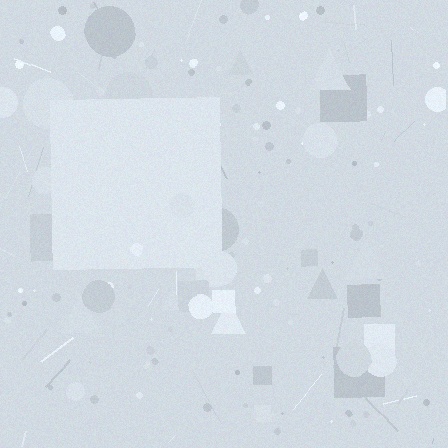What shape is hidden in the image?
A square is hidden in the image.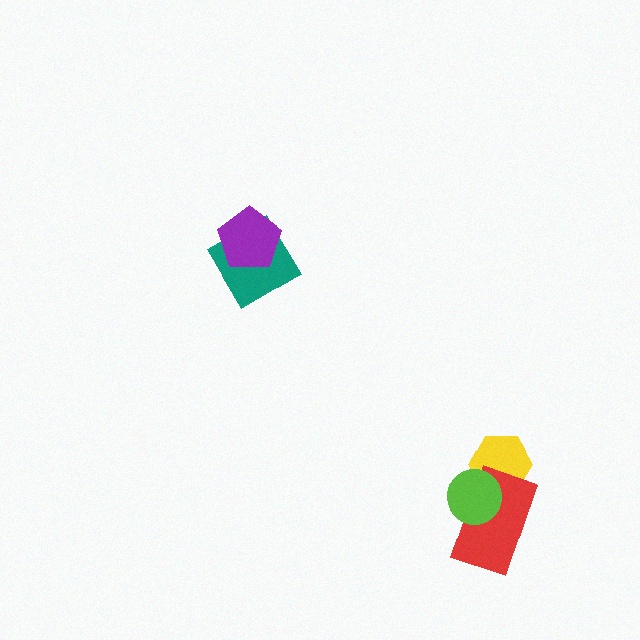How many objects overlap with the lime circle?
2 objects overlap with the lime circle.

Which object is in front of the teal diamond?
The purple pentagon is in front of the teal diamond.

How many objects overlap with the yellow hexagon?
2 objects overlap with the yellow hexagon.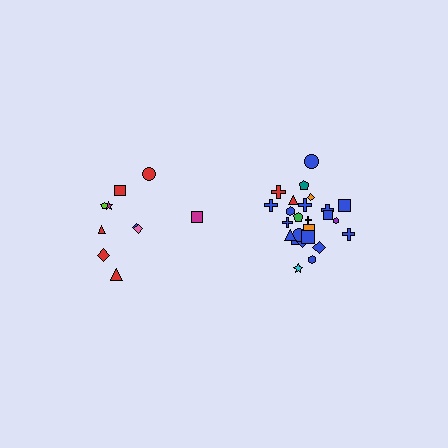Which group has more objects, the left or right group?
The right group.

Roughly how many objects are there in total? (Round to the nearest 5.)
Roughly 35 objects in total.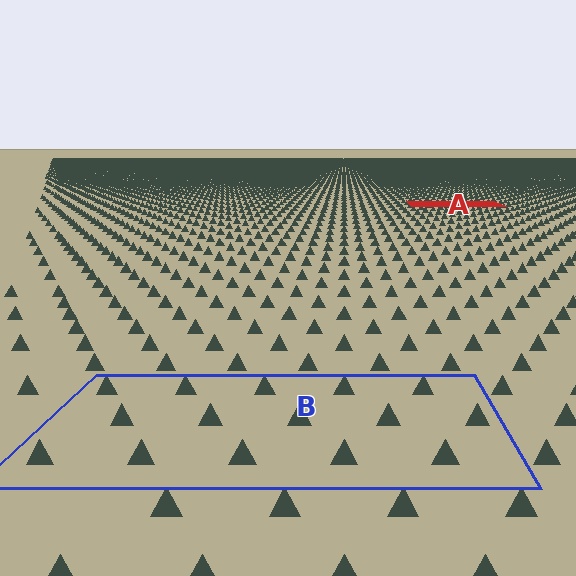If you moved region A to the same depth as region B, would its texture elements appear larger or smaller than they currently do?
They would appear larger. At a closer depth, the same texture elements are projected at a bigger on-screen size.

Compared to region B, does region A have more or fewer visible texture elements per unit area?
Region A has more texture elements per unit area — they are packed more densely because it is farther away.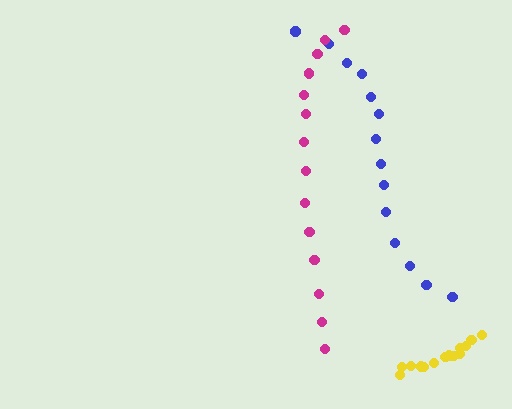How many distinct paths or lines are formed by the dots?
There are 3 distinct paths.